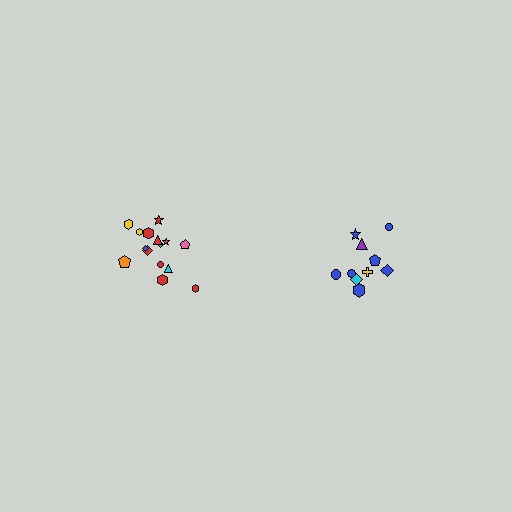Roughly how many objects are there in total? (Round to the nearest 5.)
Roughly 25 objects in total.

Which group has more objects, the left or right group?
The left group.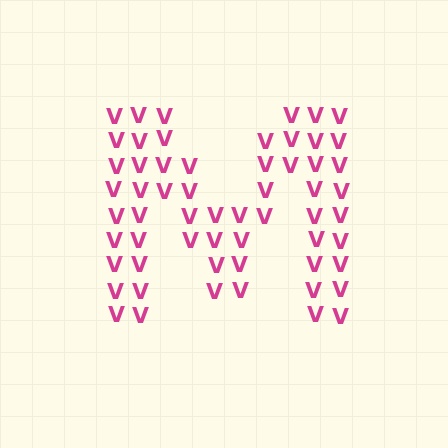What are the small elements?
The small elements are letter V's.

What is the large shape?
The large shape is the letter M.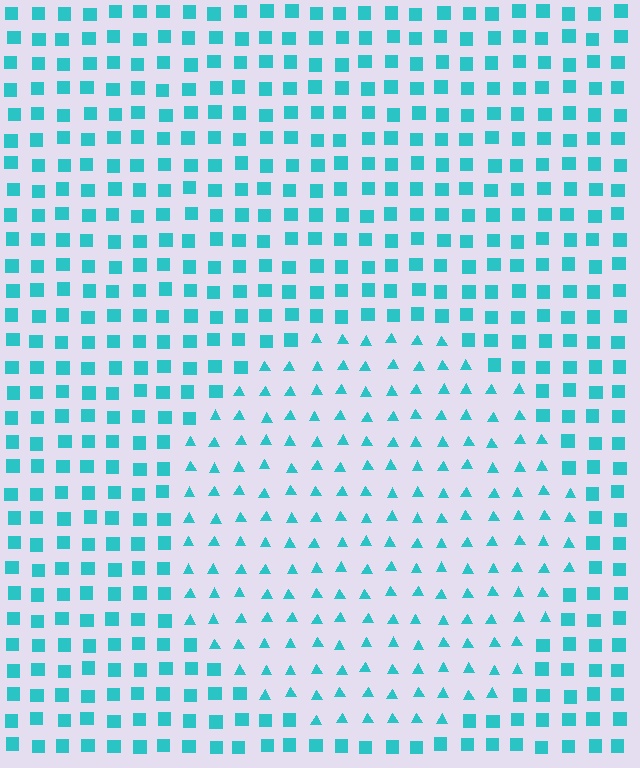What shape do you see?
I see a circle.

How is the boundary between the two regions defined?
The boundary is defined by a change in element shape: triangles inside vs. squares outside. All elements share the same color and spacing.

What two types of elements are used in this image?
The image uses triangles inside the circle region and squares outside it.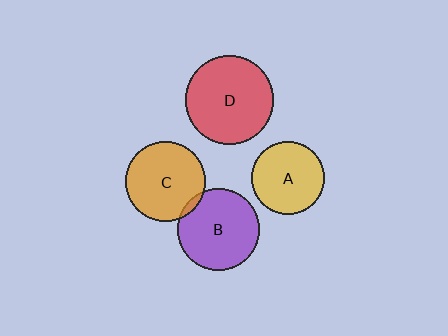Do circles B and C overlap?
Yes.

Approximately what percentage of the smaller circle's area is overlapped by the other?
Approximately 5%.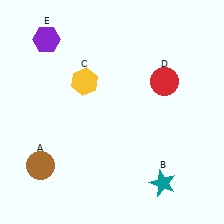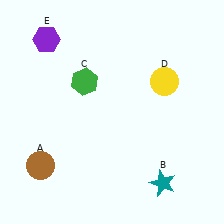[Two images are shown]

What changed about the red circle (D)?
In Image 1, D is red. In Image 2, it changed to yellow.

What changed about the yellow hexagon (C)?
In Image 1, C is yellow. In Image 2, it changed to green.